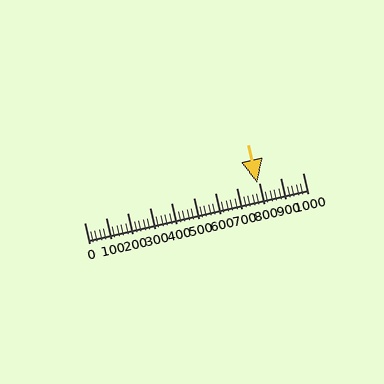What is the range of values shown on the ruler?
The ruler shows values from 0 to 1000.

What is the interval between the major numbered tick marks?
The major tick marks are spaced 100 units apart.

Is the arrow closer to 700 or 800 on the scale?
The arrow is closer to 800.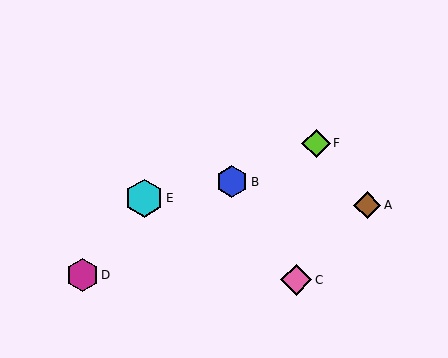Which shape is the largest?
The cyan hexagon (labeled E) is the largest.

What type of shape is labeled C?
Shape C is a pink diamond.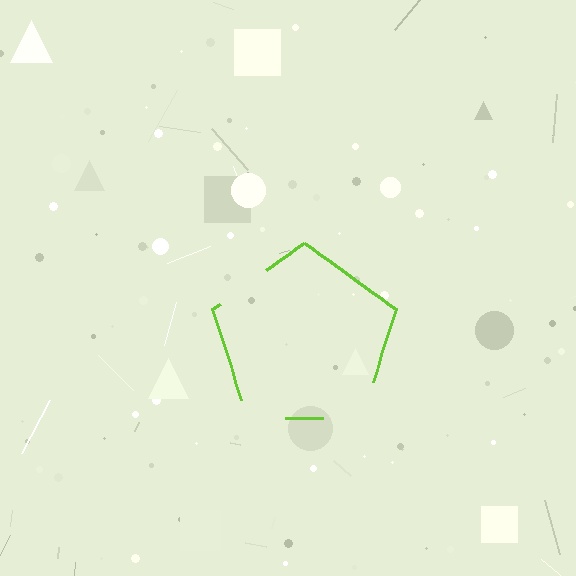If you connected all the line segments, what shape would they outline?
They would outline a pentagon.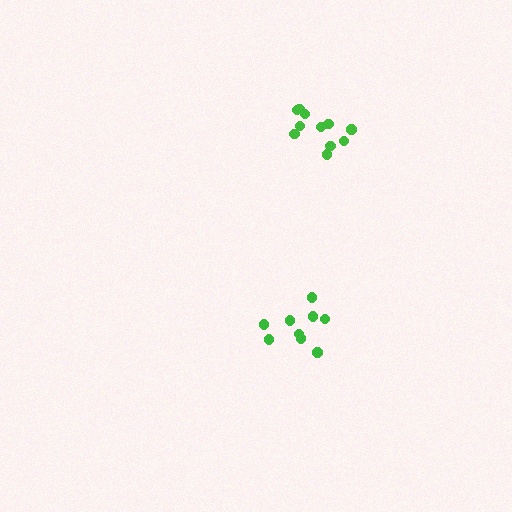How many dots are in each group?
Group 1: 11 dots, Group 2: 9 dots (20 total).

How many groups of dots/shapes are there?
There are 2 groups.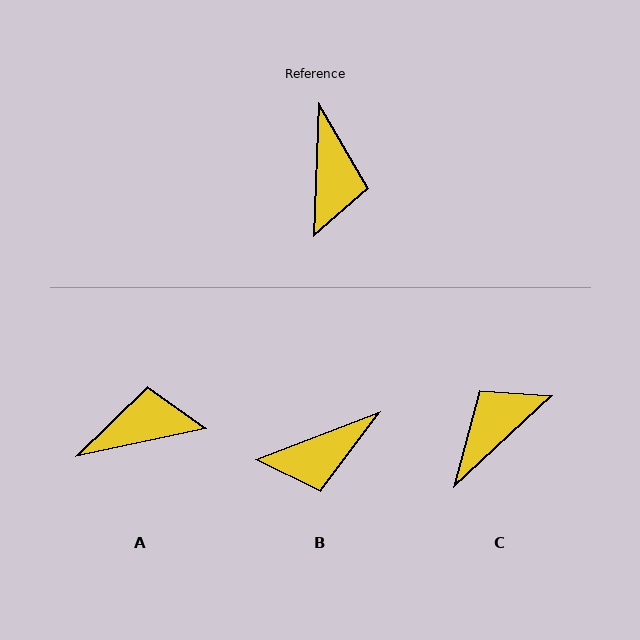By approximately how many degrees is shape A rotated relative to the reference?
Approximately 104 degrees counter-clockwise.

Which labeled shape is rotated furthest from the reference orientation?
C, about 135 degrees away.